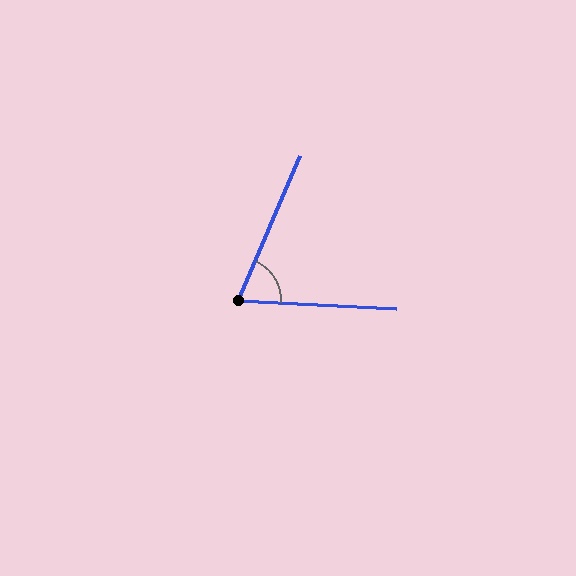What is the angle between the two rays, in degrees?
Approximately 70 degrees.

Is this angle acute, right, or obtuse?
It is acute.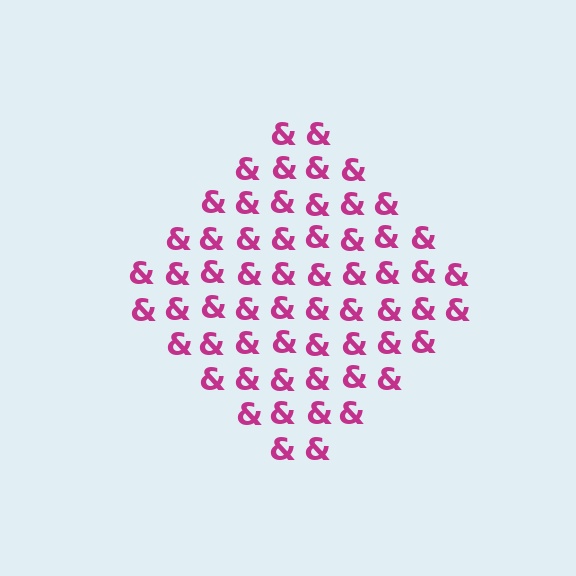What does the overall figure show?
The overall figure shows a diamond.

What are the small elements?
The small elements are ampersands.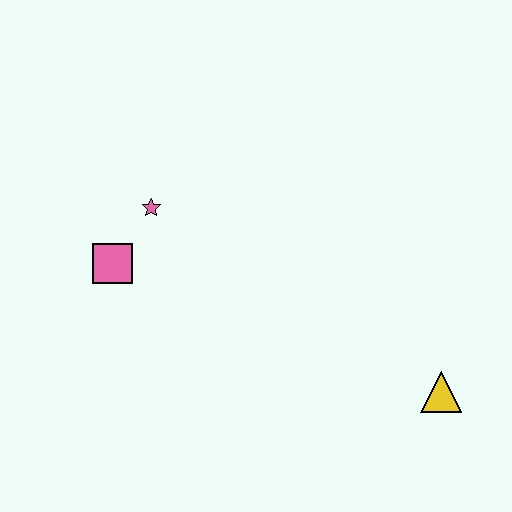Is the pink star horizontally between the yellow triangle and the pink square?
Yes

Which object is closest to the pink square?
The pink star is closest to the pink square.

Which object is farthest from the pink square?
The yellow triangle is farthest from the pink square.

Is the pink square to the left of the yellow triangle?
Yes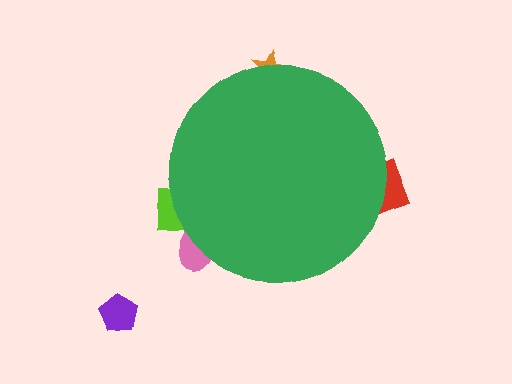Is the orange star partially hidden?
Yes, the orange star is partially hidden behind the green circle.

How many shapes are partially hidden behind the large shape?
4 shapes are partially hidden.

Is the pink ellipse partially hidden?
Yes, the pink ellipse is partially hidden behind the green circle.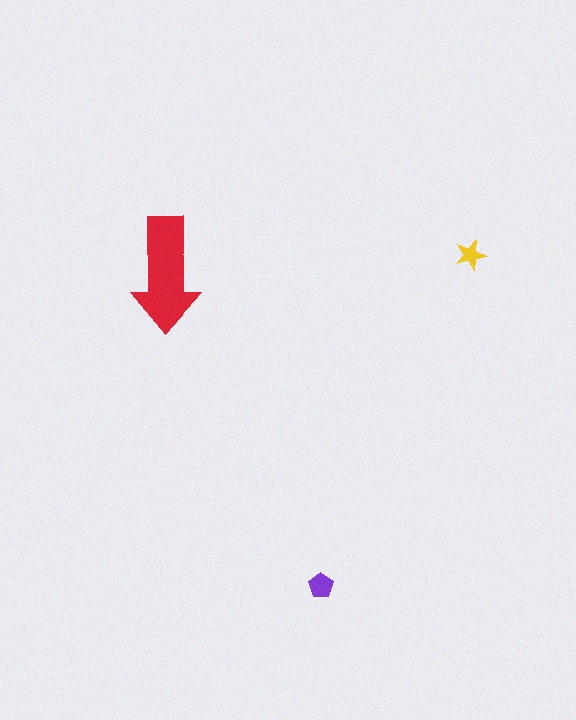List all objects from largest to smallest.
The red arrow, the purple pentagon, the yellow star.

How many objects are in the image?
There are 3 objects in the image.